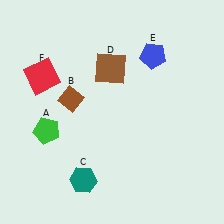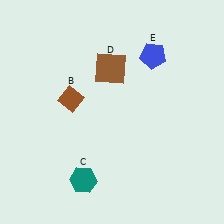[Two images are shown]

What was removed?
The green pentagon (A), the red square (F) were removed in Image 2.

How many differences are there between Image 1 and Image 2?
There are 2 differences between the two images.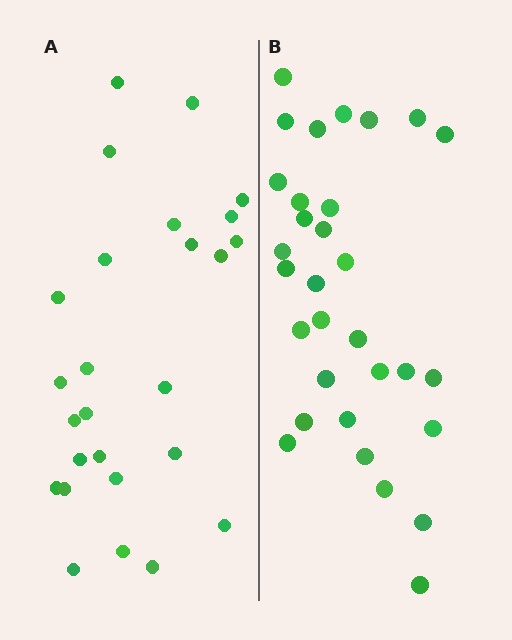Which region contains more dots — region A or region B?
Region B (the right region) has more dots.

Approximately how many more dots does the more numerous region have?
Region B has about 5 more dots than region A.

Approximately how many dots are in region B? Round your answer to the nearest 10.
About 30 dots. (The exact count is 31, which rounds to 30.)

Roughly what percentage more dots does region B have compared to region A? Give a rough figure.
About 20% more.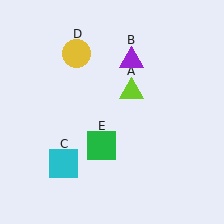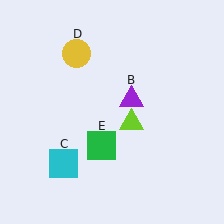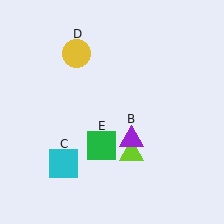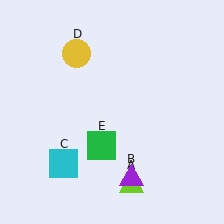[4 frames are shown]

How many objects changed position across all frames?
2 objects changed position: lime triangle (object A), purple triangle (object B).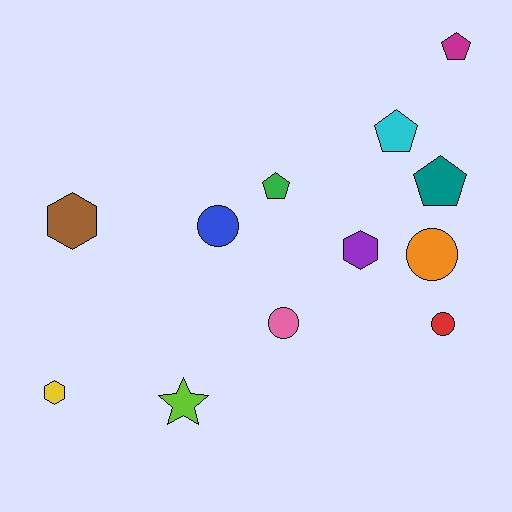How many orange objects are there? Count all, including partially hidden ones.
There is 1 orange object.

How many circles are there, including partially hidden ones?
There are 4 circles.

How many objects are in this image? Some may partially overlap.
There are 12 objects.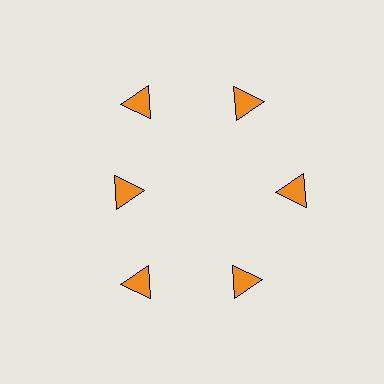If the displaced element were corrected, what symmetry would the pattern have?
It would have 6-fold rotational symmetry — the pattern would map onto itself every 60 degrees.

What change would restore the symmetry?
The symmetry would be restored by moving it outward, back onto the ring so that all 6 triangles sit at equal angles and equal distance from the center.